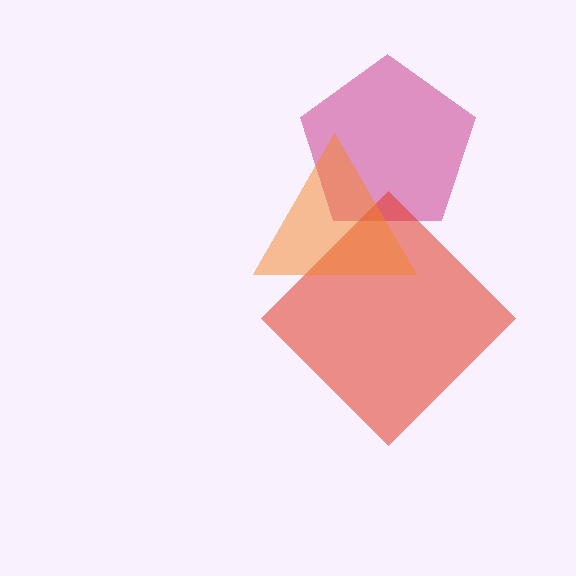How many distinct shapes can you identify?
There are 3 distinct shapes: a magenta pentagon, a red diamond, an orange triangle.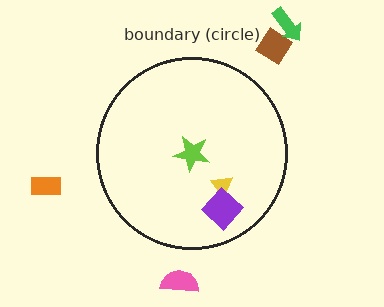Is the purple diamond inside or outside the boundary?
Inside.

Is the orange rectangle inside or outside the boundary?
Outside.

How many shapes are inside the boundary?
3 inside, 4 outside.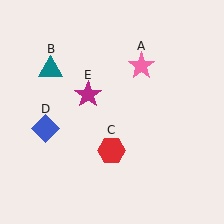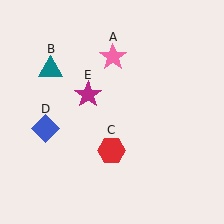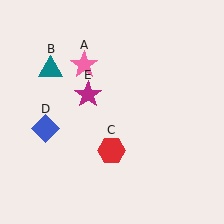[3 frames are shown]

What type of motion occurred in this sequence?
The pink star (object A) rotated counterclockwise around the center of the scene.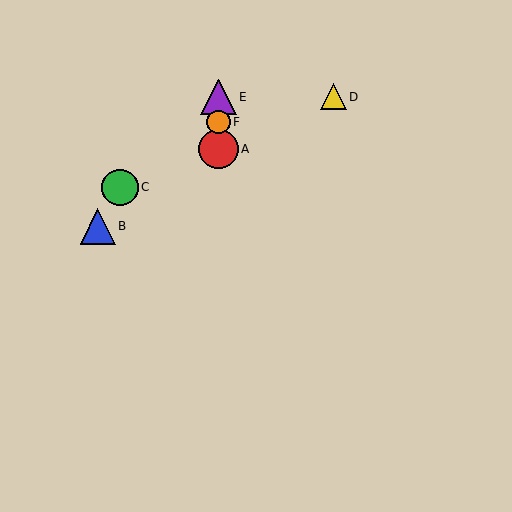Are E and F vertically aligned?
Yes, both are at x≈218.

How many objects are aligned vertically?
3 objects (A, E, F) are aligned vertically.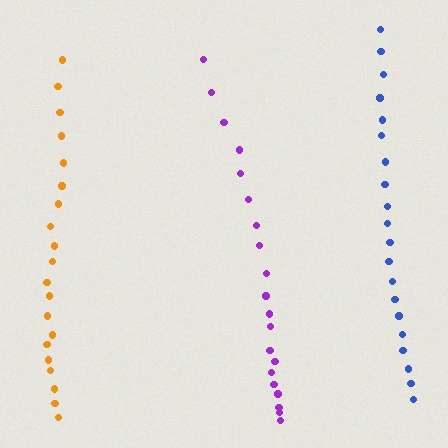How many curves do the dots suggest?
There are 3 distinct paths.